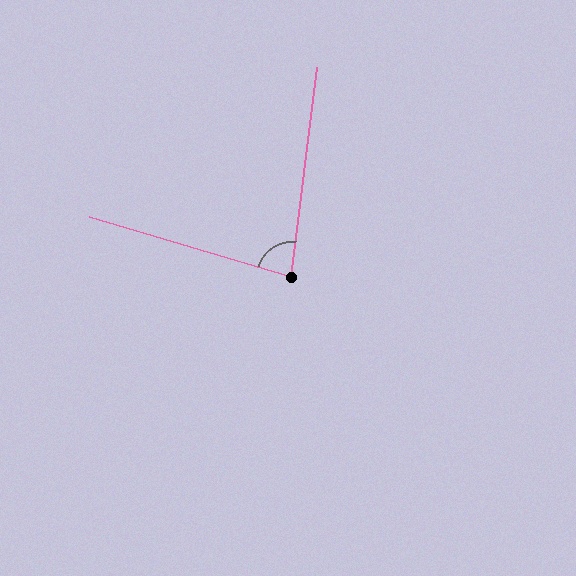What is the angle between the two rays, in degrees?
Approximately 80 degrees.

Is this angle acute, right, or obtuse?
It is acute.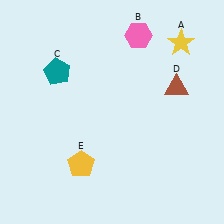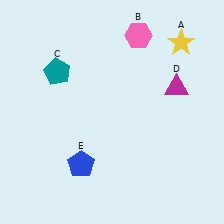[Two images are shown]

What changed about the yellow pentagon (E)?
In Image 1, E is yellow. In Image 2, it changed to blue.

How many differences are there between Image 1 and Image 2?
There are 2 differences between the two images.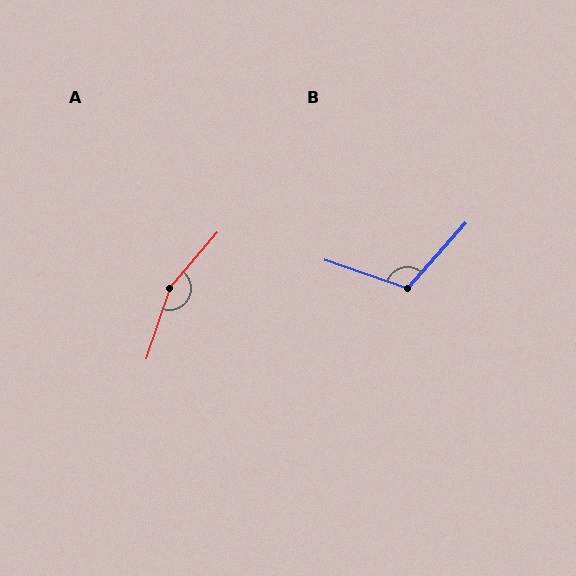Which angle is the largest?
A, at approximately 158 degrees.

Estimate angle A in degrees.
Approximately 158 degrees.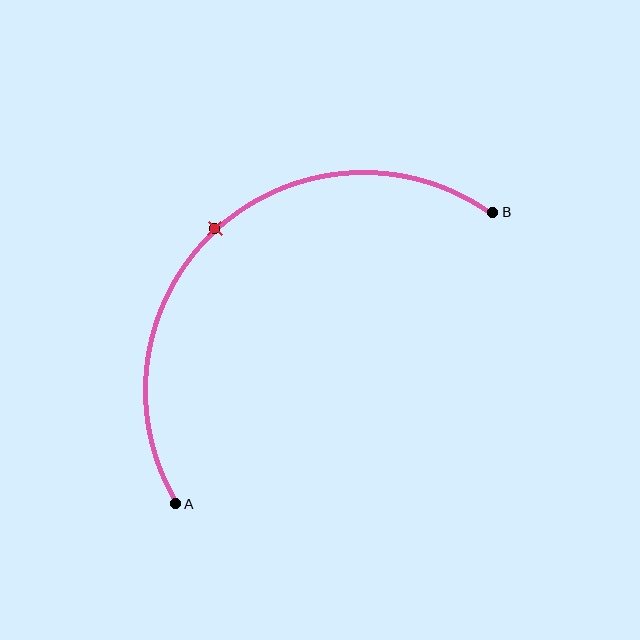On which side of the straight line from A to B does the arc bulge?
The arc bulges above and to the left of the straight line connecting A and B.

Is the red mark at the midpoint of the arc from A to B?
Yes. The red mark lies on the arc at equal arc-length from both A and B — it is the arc midpoint.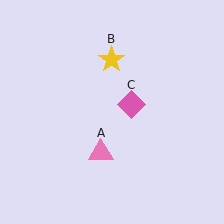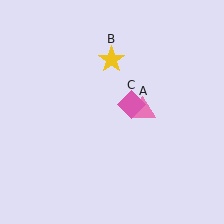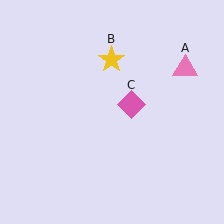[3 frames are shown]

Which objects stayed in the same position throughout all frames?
Yellow star (object B) and pink diamond (object C) remained stationary.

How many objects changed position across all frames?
1 object changed position: pink triangle (object A).